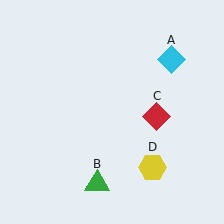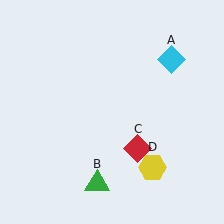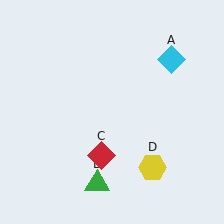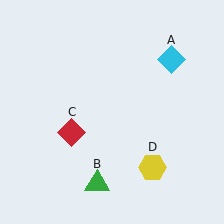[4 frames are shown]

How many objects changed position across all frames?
1 object changed position: red diamond (object C).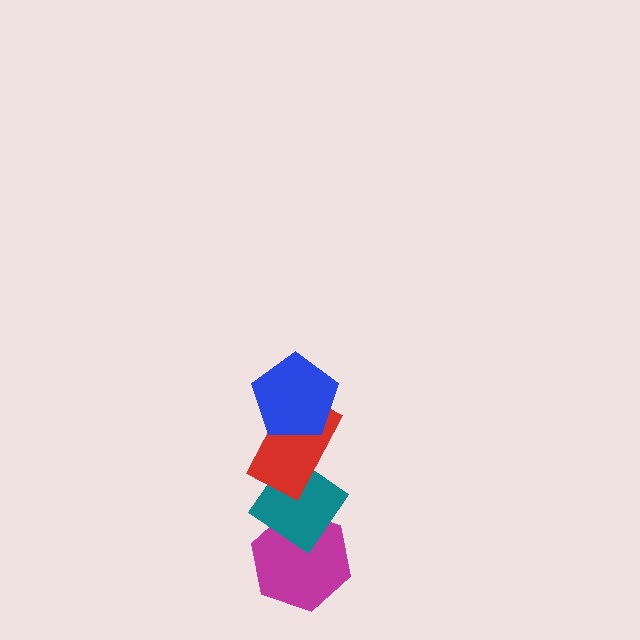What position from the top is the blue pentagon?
The blue pentagon is 1st from the top.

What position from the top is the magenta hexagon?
The magenta hexagon is 4th from the top.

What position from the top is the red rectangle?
The red rectangle is 2nd from the top.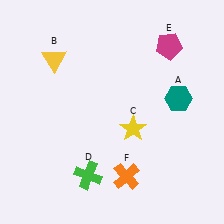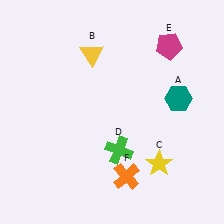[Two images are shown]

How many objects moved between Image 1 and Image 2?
3 objects moved between the two images.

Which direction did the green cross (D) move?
The green cross (D) moved right.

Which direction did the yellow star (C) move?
The yellow star (C) moved down.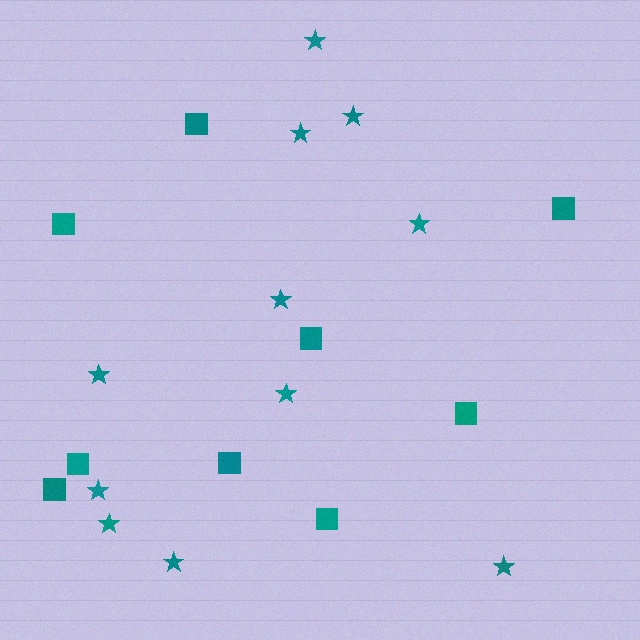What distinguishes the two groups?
There are 2 groups: one group of stars (11) and one group of squares (9).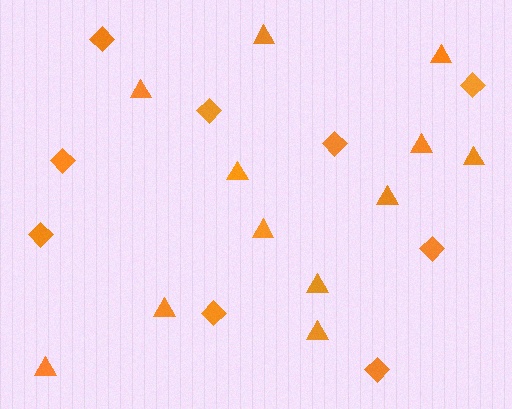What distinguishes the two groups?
There are 2 groups: one group of diamonds (9) and one group of triangles (12).